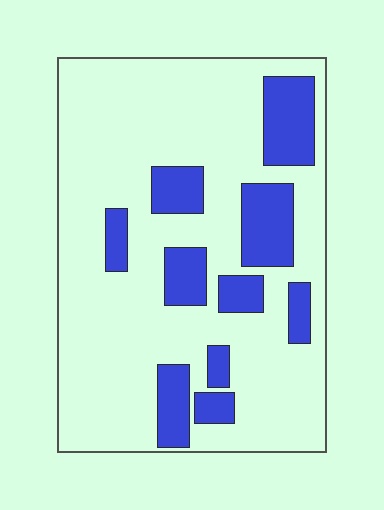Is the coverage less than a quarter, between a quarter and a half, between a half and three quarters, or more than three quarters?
Less than a quarter.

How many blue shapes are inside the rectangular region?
10.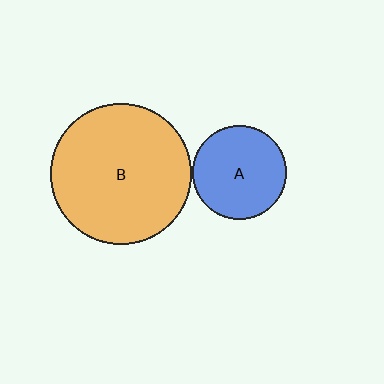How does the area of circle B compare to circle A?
Approximately 2.3 times.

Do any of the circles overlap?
No, none of the circles overlap.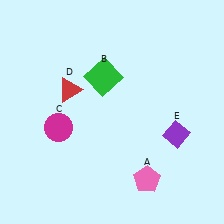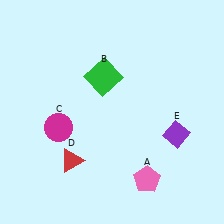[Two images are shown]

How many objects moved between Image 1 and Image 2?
1 object moved between the two images.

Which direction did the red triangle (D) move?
The red triangle (D) moved down.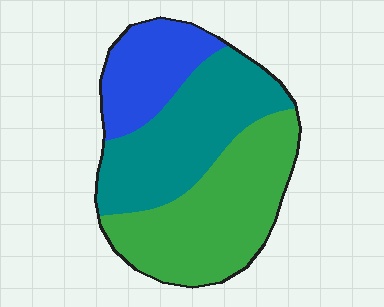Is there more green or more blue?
Green.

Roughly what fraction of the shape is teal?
Teal covers around 35% of the shape.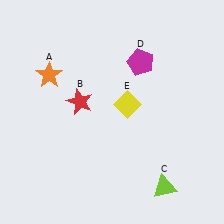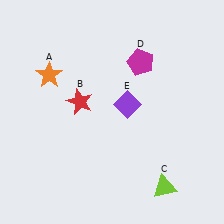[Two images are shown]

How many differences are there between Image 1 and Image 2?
There is 1 difference between the two images.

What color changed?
The diamond (E) changed from yellow in Image 1 to purple in Image 2.